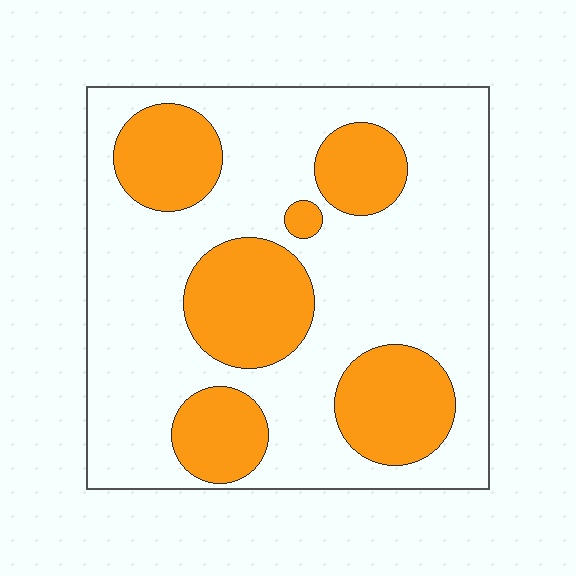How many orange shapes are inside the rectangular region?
6.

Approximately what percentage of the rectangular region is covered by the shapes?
Approximately 30%.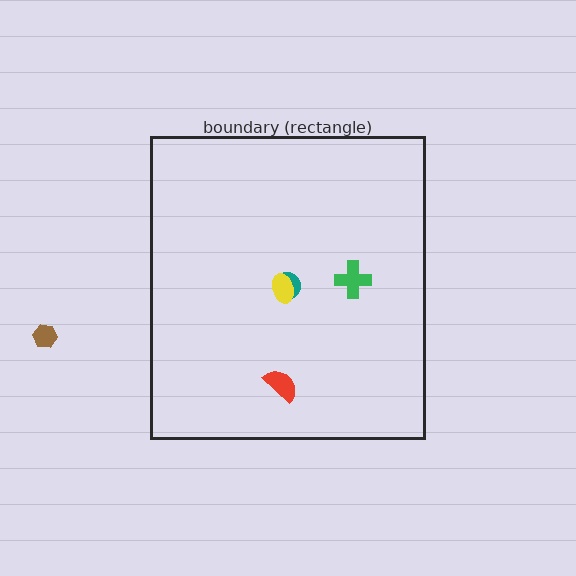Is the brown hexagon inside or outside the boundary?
Outside.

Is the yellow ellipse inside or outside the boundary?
Inside.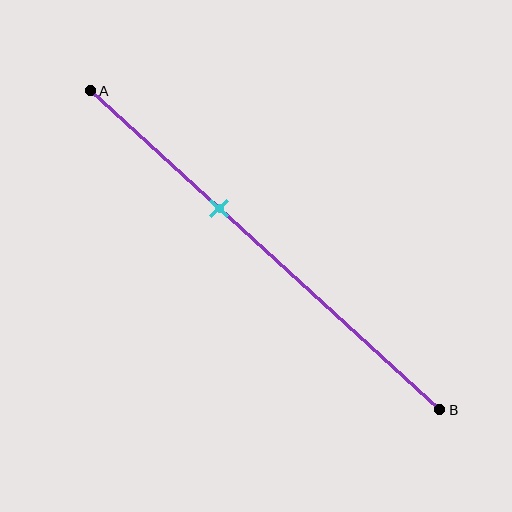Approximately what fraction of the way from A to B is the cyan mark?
The cyan mark is approximately 35% of the way from A to B.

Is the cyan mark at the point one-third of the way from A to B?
No, the mark is at about 35% from A, not at the 33% one-third point.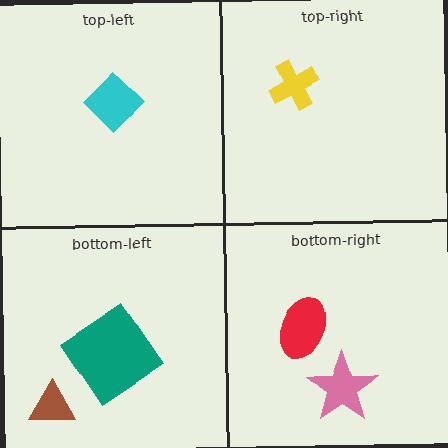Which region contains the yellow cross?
The top-right region.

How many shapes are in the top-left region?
1.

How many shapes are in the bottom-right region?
2.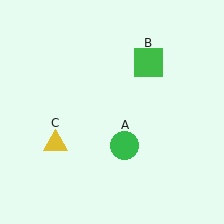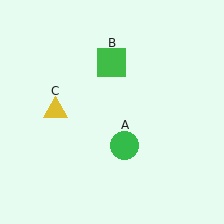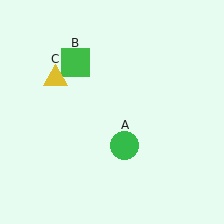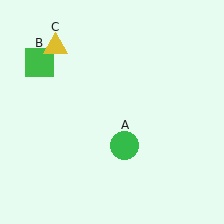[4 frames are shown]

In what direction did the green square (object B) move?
The green square (object B) moved left.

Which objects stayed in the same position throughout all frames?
Green circle (object A) remained stationary.